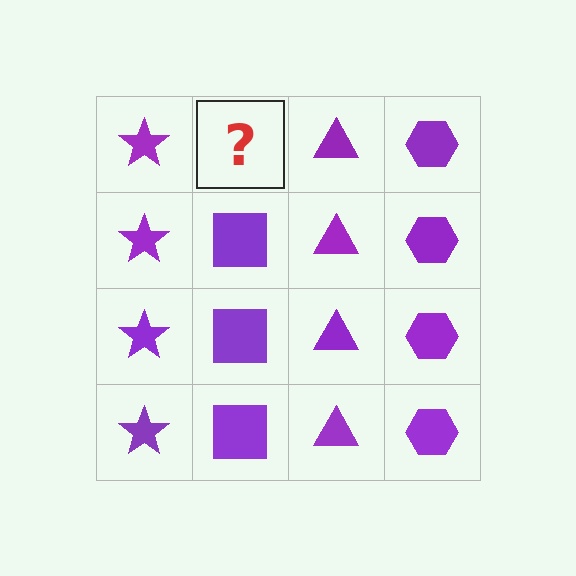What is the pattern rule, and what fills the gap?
The rule is that each column has a consistent shape. The gap should be filled with a purple square.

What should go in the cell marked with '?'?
The missing cell should contain a purple square.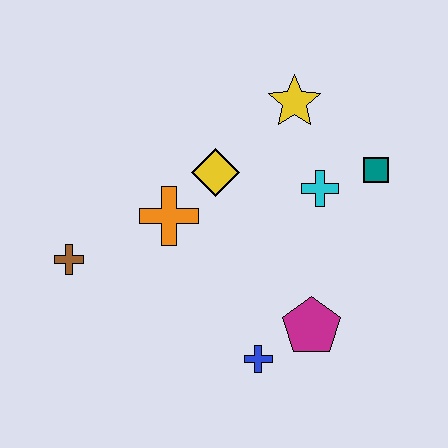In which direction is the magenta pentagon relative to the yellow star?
The magenta pentagon is below the yellow star.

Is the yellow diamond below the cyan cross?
No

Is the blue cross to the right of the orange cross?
Yes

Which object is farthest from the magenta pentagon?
The brown cross is farthest from the magenta pentagon.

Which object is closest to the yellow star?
The cyan cross is closest to the yellow star.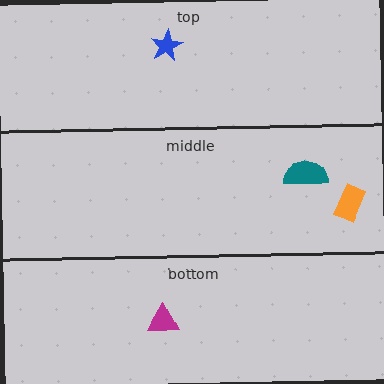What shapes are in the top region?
The blue star.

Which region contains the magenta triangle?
The bottom region.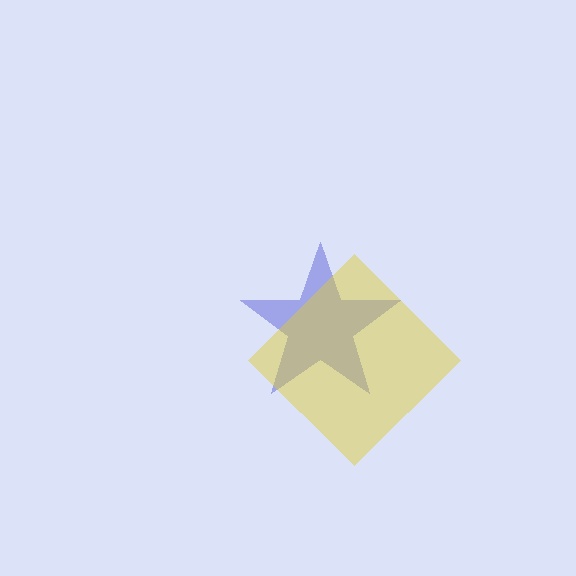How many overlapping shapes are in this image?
There are 2 overlapping shapes in the image.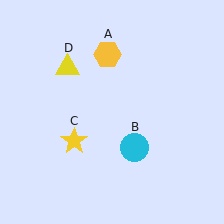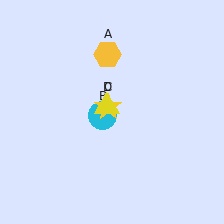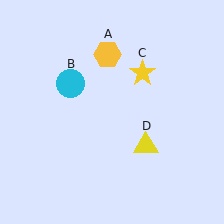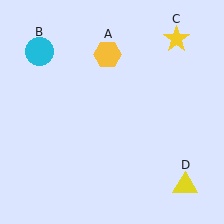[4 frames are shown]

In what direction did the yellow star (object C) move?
The yellow star (object C) moved up and to the right.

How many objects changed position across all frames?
3 objects changed position: cyan circle (object B), yellow star (object C), yellow triangle (object D).